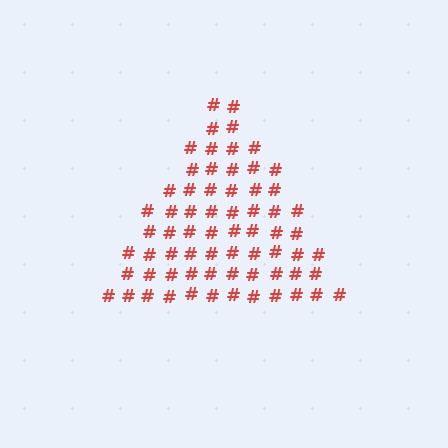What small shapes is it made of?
It is made of small hash symbols.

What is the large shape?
The large shape is a triangle.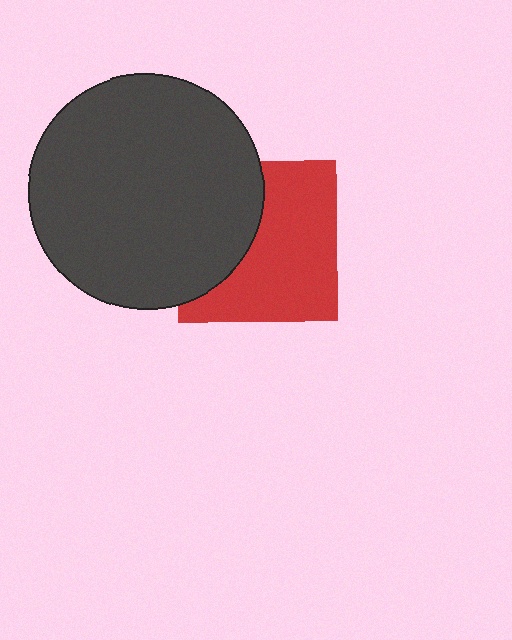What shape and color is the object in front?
The object in front is a dark gray circle.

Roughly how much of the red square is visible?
About half of it is visible (roughly 61%).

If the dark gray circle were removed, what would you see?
You would see the complete red square.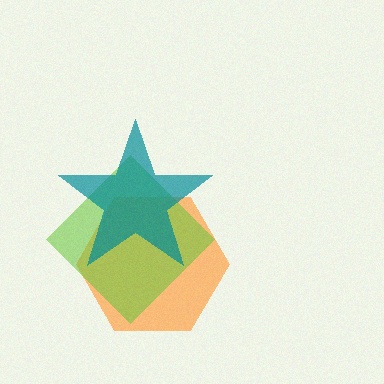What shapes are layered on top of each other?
The layered shapes are: an orange hexagon, a lime diamond, a teal star.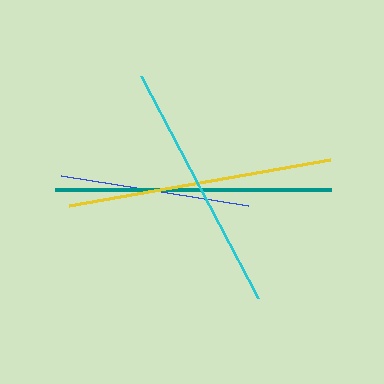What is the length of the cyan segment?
The cyan segment is approximately 251 pixels long.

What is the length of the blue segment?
The blue segment is approximately 189 pixels long.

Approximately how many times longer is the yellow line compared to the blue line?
The yellow line is approximately 1.4 times the length of the blue line.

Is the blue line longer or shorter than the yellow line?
The yellow line is longer than the blue line.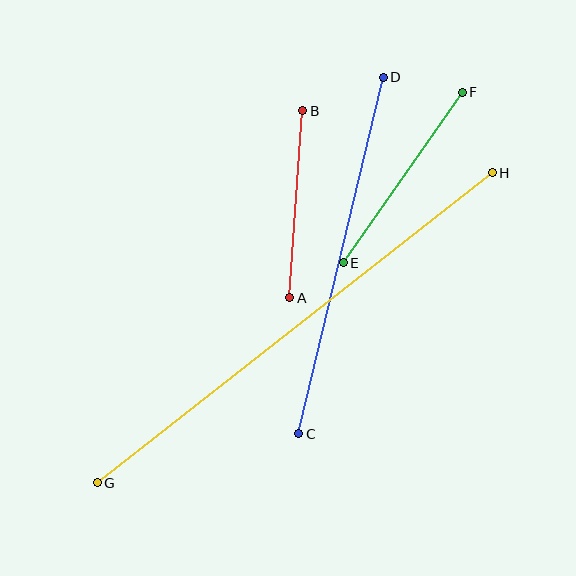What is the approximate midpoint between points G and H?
The midpoint is at approximately (295, 328) pixels.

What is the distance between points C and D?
The distance is approximately 367 pixels.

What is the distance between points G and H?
The distance is approximately 502 pixels.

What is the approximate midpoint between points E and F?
The midpoint is at approximately (403, 178) pixels.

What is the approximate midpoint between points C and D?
The midpoint is at approximately (341, 256) pixels.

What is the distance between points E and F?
The distance is approximately 208 pixels.